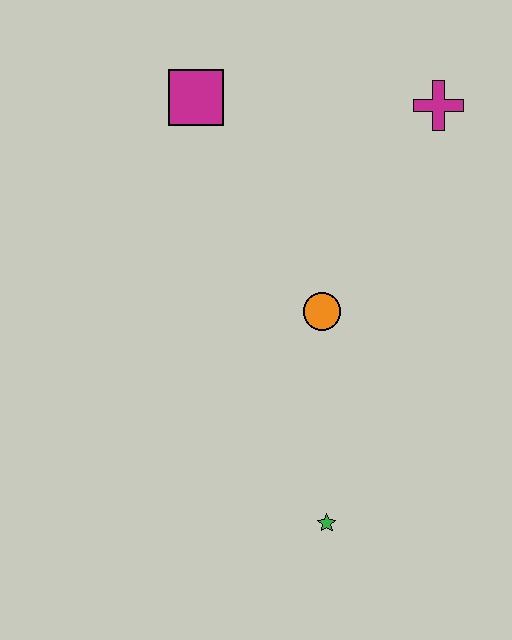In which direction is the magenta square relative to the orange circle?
The magenta square is above the orange circle.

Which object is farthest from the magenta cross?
The green star is farthest from the magenta cross.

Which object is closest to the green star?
The orange circle is closest to the green star.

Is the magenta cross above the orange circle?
Yes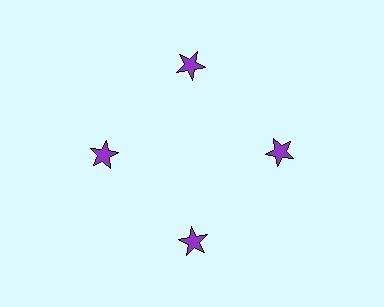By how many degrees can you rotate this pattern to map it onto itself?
The pattern maps onto itself every 90 degrees of rotation.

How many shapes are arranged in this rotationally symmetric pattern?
There are 4 shapes, arranged in 4 groups of 1.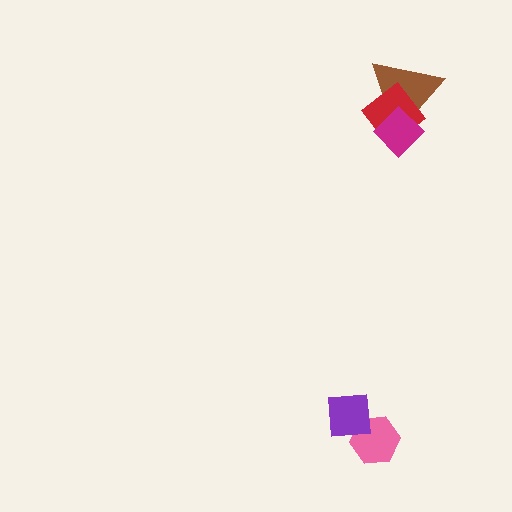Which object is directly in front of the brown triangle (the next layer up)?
The red diamond is directly in front of the brown triangle.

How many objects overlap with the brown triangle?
2 objects overlap with the brown triangle.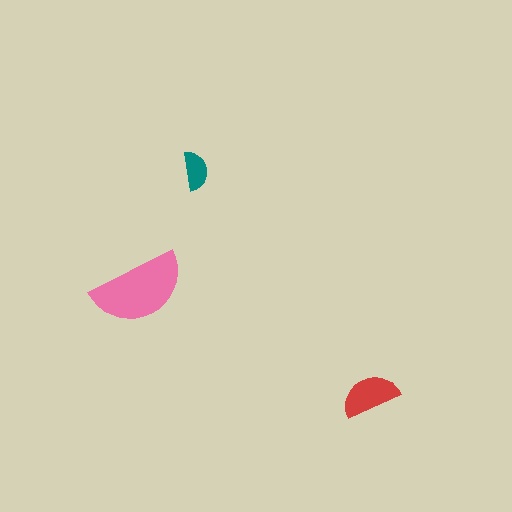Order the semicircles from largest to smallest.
the pink one, the red one, the teal one.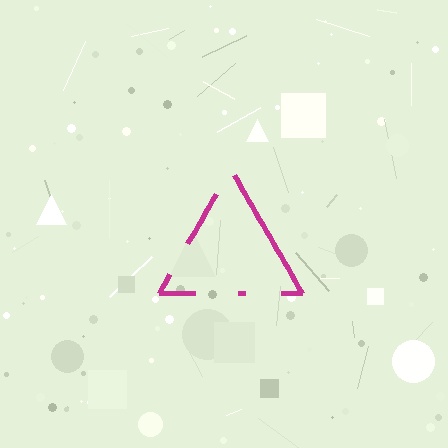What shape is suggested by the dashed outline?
The dashed outline suggests a triangle.